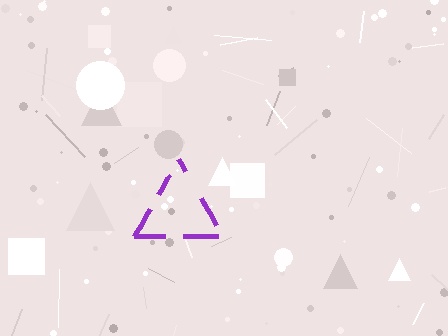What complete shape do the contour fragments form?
The contour fragments form a triangle.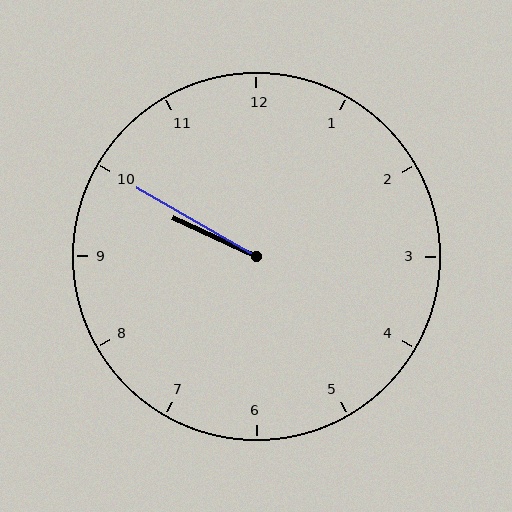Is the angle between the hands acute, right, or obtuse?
It is acute.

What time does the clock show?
9:50.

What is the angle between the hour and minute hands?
Approximately 5 degrees.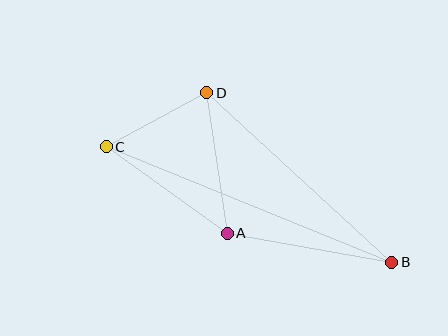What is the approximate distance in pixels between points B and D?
The distance between B and D is approximately 251 pixels.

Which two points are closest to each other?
Points C and D are closest to each other.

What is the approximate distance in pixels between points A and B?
The distance between A and B is approximately 167 pixels.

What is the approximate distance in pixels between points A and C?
The distance between A and C is approximately 149 pixels.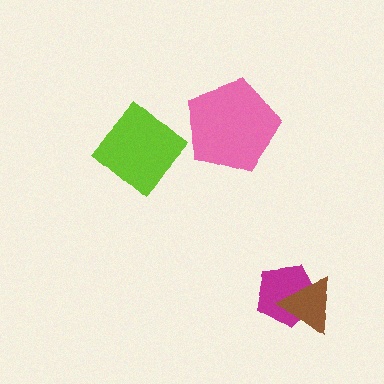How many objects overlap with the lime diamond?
0 objects overlap with the lime diamond.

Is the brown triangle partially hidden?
No, no other shape covers it.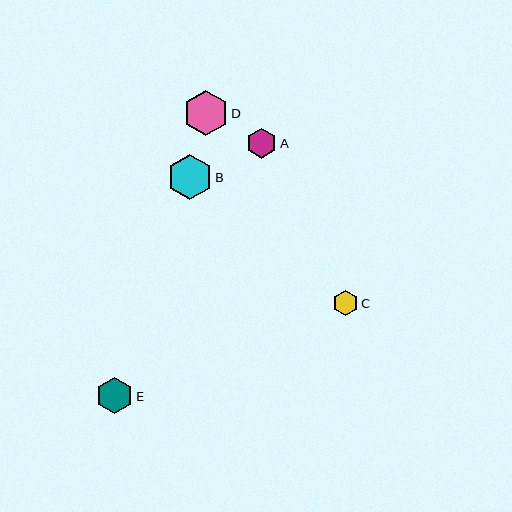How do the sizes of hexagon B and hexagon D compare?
Hexagon B and hexagon D are approximately the same size.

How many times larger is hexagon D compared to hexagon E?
Hexagon D is approximately 1.2 times the size of hexagon E.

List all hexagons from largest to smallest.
From largest to smallest: B, D, E, A, C.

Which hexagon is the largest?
Hexagon B is the largest with a size of approximately 45 pixels.